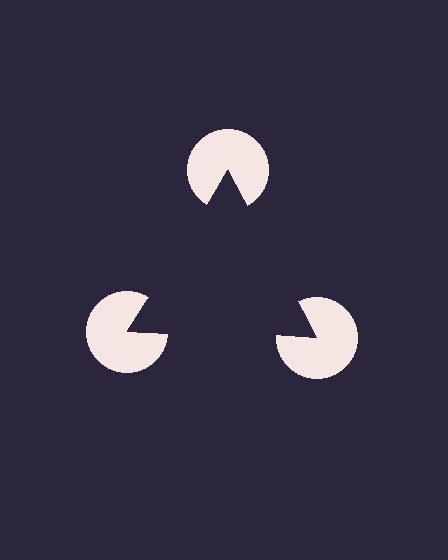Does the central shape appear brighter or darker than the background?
It typically appears slightly darker than the background, even though no actual brightness change is drawn.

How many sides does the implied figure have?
3 sides.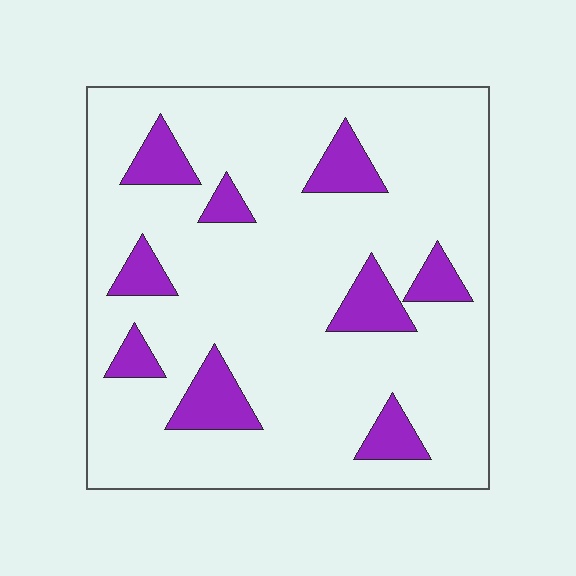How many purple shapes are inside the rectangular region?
9.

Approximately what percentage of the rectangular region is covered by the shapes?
Approximately 15%.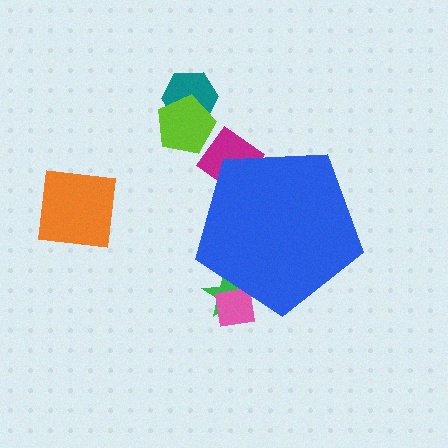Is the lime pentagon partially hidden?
No, the lime pentagon is fully visible.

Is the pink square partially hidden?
Yes, the pink square is partially hidden behind the blue pentagon.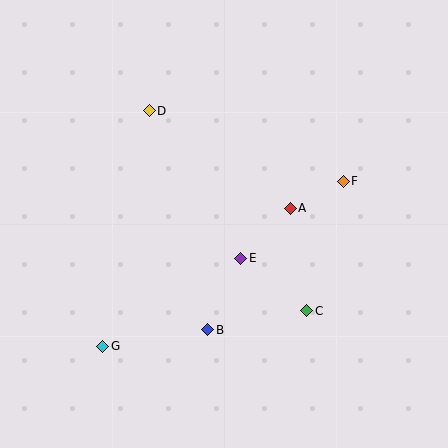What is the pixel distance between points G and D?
The distance between G and D is 240 pixels.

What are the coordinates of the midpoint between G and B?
The midpoint between G and B is at (155, 338).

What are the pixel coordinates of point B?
Point B is at (208, 330).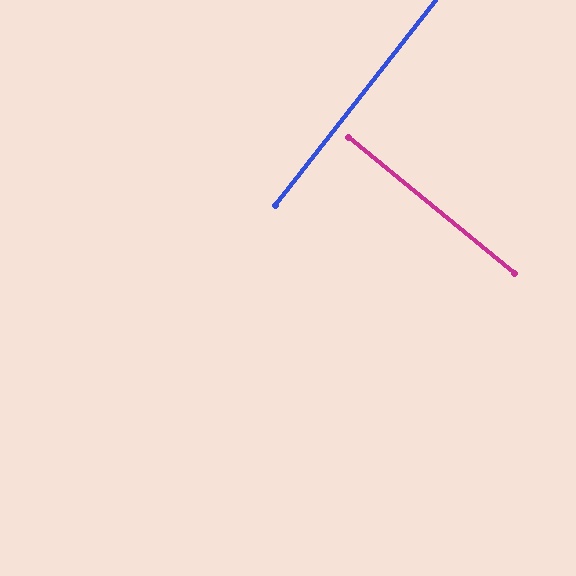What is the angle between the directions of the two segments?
Approximately 89 degrees.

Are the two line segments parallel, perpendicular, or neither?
Perpendicular — they meet at approximately 89°.